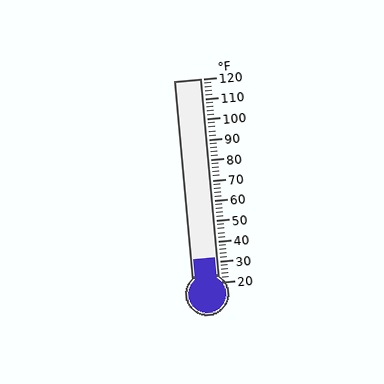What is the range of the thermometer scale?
The thermometer scale ranges from 20°F to 120°F.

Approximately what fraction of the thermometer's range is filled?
The thermometer is filled to approximately 10% of its range.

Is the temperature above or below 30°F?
The temperature is above 30°F.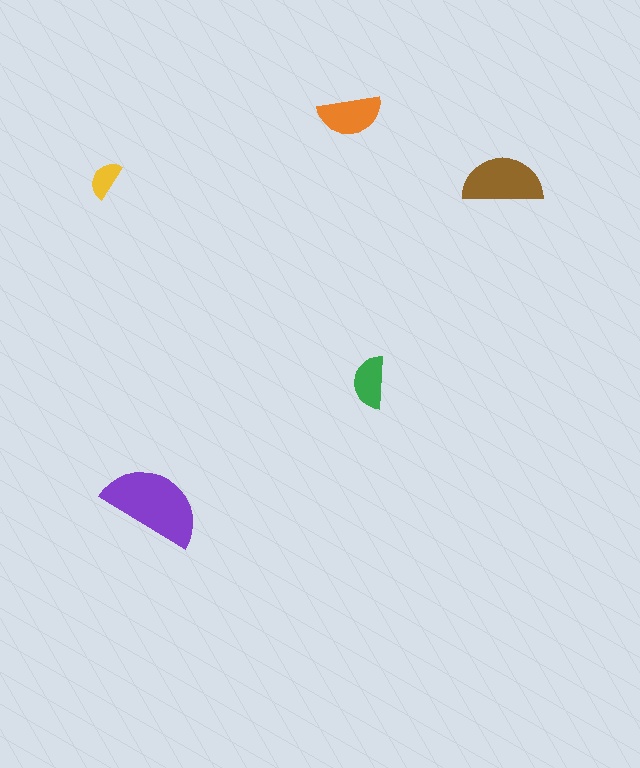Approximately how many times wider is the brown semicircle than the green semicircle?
About 1.5 times wider.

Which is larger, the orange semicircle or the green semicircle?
The orange one.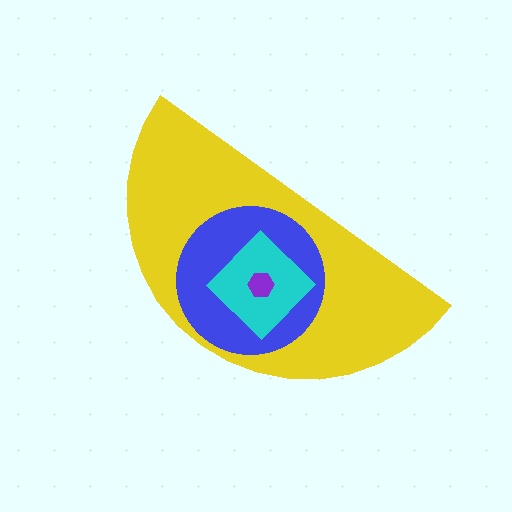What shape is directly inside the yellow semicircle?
The blue circle.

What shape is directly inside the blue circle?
The cyan diamond.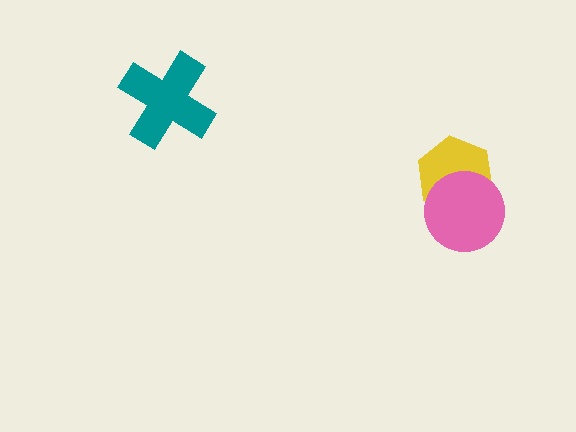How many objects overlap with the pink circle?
1 object overlaps with the pink circle.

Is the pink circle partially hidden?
No, no other shape covers it.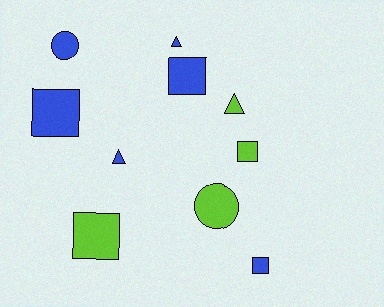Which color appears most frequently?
Blue, with 6 objects.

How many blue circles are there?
There is 1 blue circle.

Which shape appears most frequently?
Square, with 5 objects.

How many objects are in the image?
There are 10 objects.